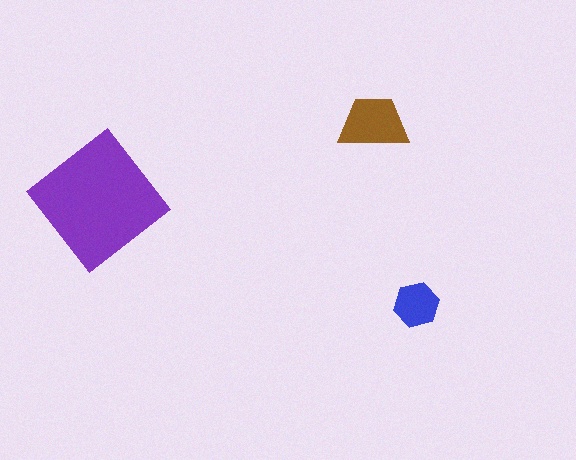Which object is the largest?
The purple diamond.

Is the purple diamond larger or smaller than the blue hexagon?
Larger.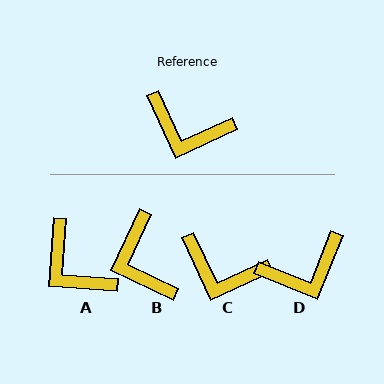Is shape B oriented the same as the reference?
No, it is off by about 50 degrees.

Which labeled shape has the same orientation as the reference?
C.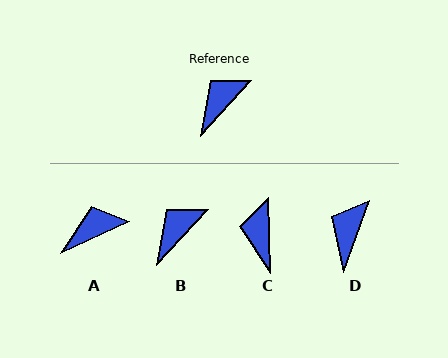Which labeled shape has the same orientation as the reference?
B.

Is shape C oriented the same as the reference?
No, it is off by about 44 degrees.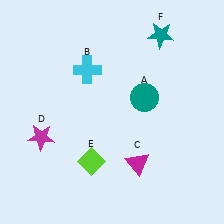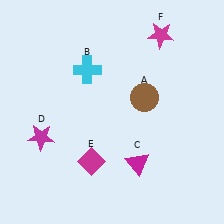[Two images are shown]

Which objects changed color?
A changed from teal to brown. E changed from lime to magenta. F changed from teal to magenta.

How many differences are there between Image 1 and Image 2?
There are 3 differences between the two images.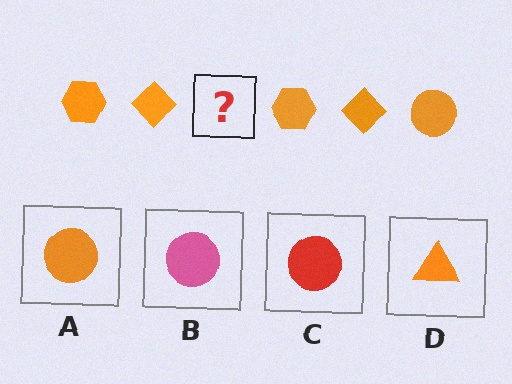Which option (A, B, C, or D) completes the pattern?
A.